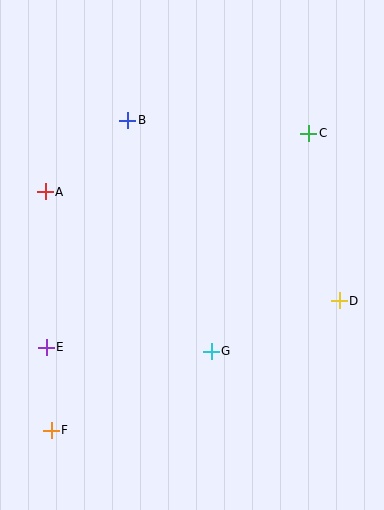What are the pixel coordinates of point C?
Point C is at (309, 134).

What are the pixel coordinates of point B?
Point B is at (128, 120).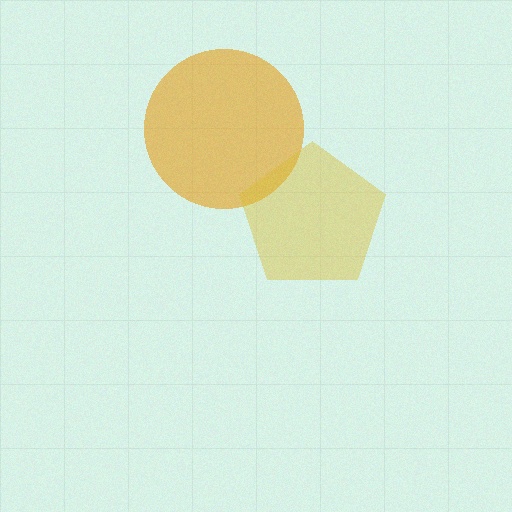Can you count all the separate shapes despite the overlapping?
Yes, there are 2 separate shapes.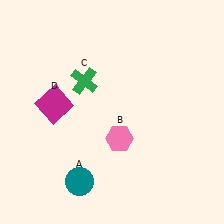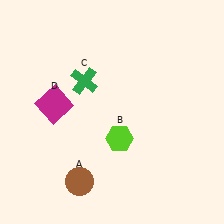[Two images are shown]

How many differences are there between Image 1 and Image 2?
There are 2 differences between the two images.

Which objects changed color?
A changed from teal to brown. B changed from pink to lime.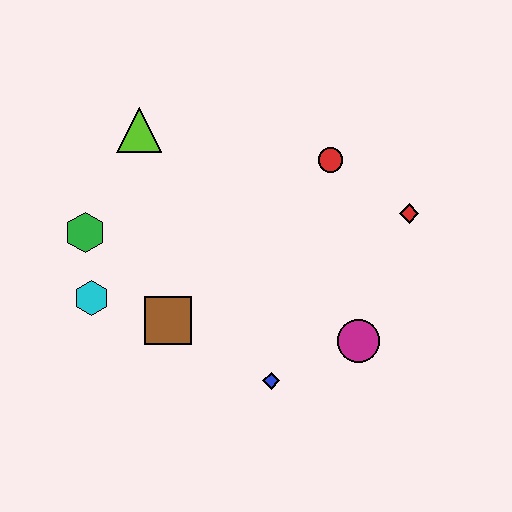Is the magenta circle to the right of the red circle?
Yes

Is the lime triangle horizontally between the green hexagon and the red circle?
Yes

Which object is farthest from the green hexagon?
The red diamond is farthest from the green hexagon.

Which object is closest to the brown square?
The cyan hexagon is closest to the brown square.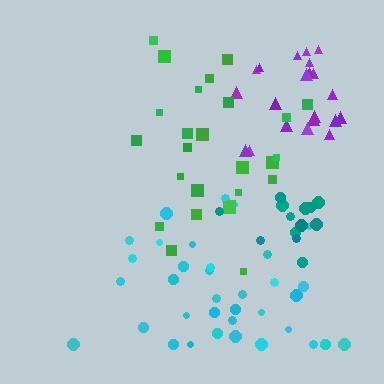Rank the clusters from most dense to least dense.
teal, purple, green, cyan.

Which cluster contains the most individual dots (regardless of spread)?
Cyan (35).